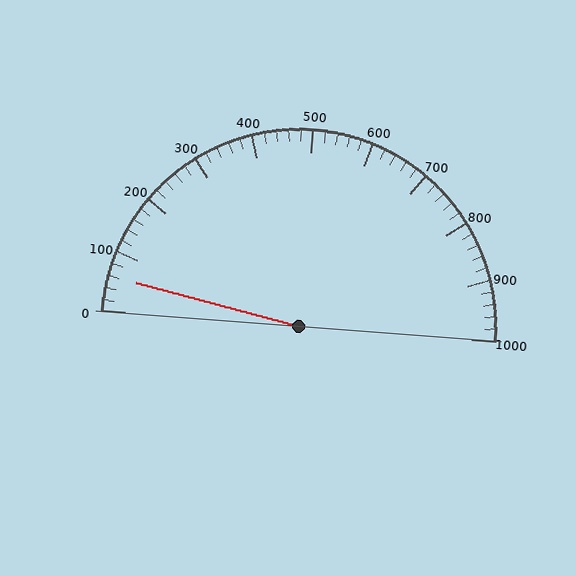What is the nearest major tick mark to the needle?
The nearest major tick mark is 100.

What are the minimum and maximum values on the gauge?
The gauge ranges from 0 to 1000.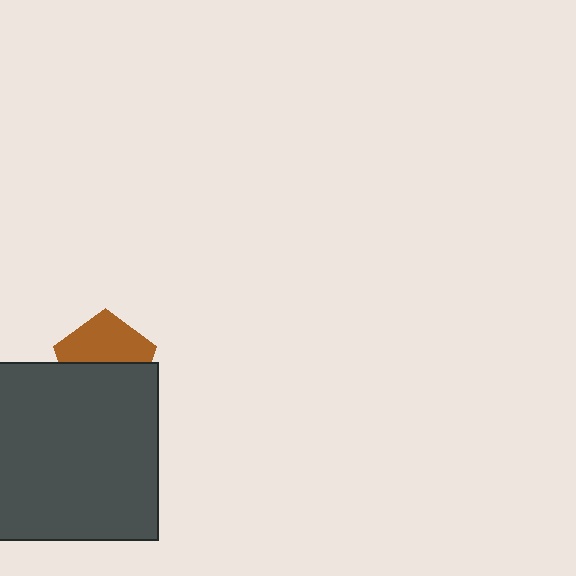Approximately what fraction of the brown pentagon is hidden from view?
Roughly 51% of the brown pentagon is hidden behind the dark gray square.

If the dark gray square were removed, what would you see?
You would see the complete brown pentagon.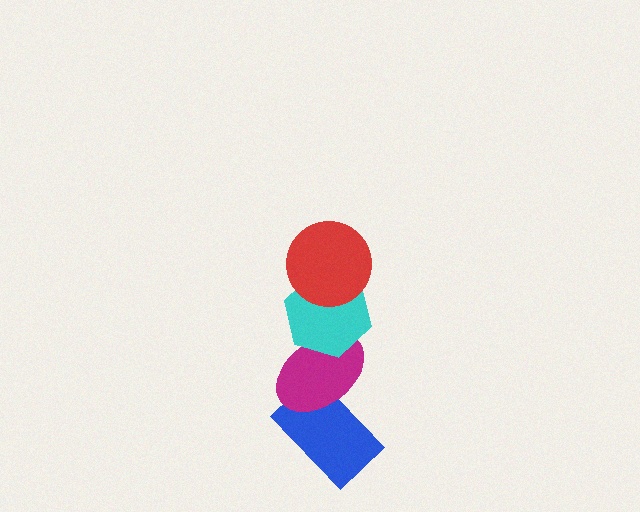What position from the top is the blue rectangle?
The blue rectangle is 4th from the top.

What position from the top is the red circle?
The red circle is 1st from the top.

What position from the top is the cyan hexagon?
The cyan hexagon is 2nd from the top.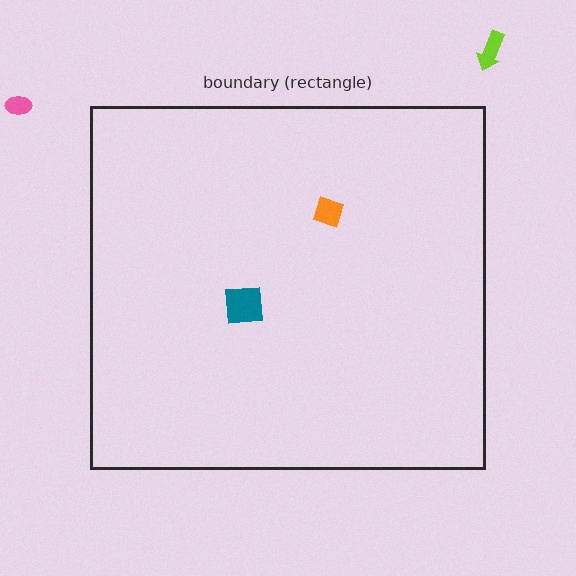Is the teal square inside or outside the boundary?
Inside.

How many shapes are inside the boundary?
2 inside, 2 outside.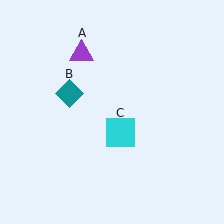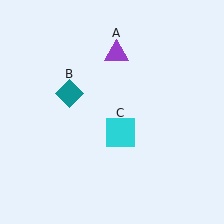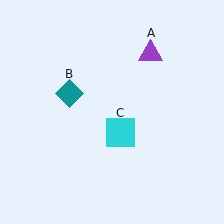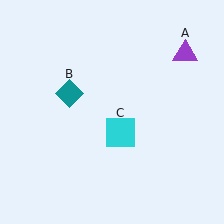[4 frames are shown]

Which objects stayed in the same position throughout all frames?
Teal diamond (object B) and cyan square (object C) remained stationary.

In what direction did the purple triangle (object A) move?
The purple triangle (object A) moved right.